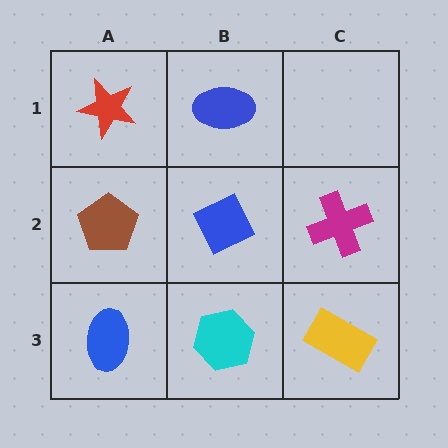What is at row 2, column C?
A magenta cross.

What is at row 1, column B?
A blue ellipse.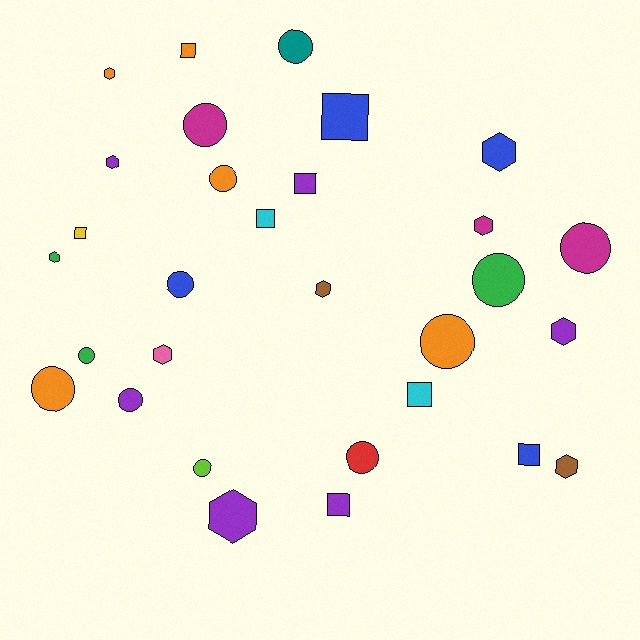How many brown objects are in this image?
There are 2 brown objects.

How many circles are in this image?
There are 12 circles.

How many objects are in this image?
There are 30 objects.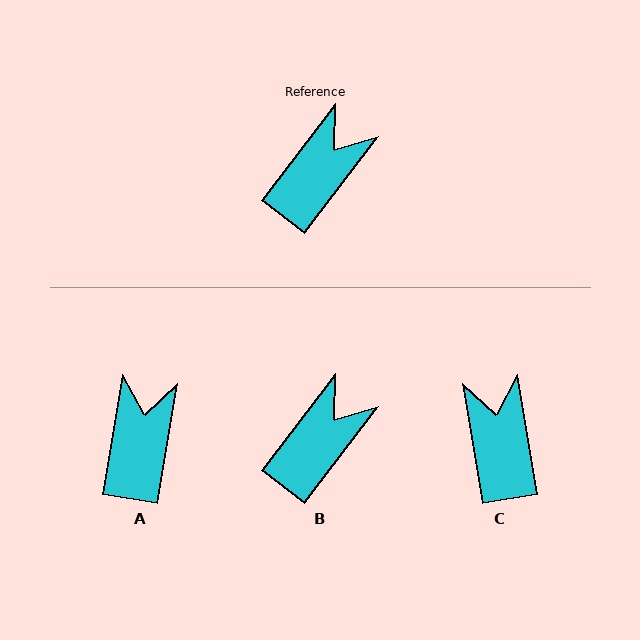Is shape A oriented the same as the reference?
No, it is off by about 28 degrees.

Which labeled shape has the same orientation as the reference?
B.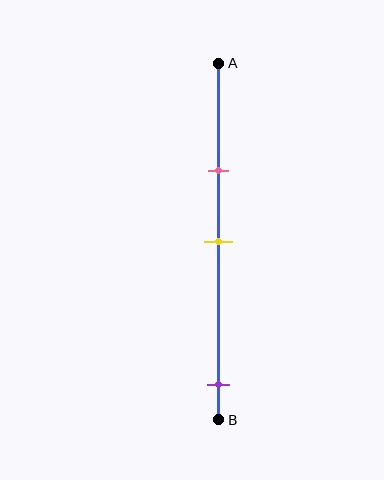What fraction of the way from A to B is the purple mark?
The purple mark is approximately 90% (0.9) of the way from A to B.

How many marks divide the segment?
There are 3 marks dividing the segment.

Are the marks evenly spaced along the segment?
No, the marks are not evenly spaced.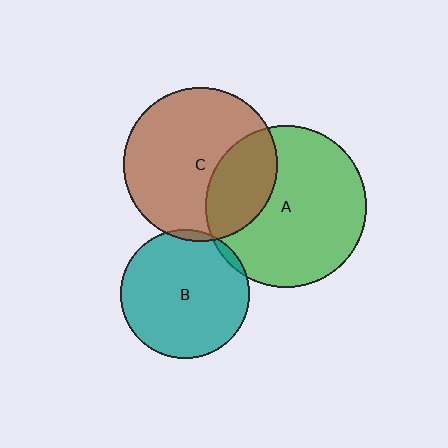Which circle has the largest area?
Circle A (green).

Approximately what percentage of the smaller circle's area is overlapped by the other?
Approximately 5%.